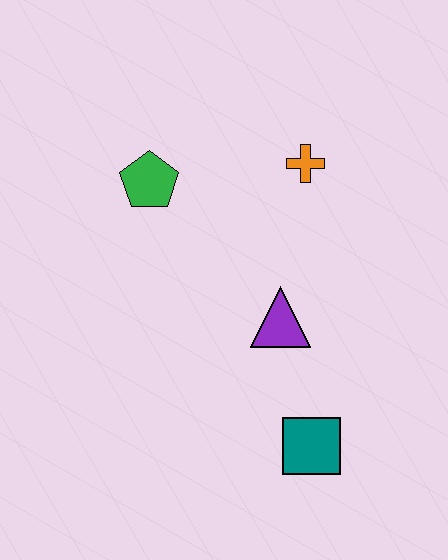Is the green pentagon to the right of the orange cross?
No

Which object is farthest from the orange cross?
The teal square is farthest from the orange cross.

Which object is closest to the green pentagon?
The orange cross is closest to the green pentagon.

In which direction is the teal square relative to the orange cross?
The teal square is below the orange cross.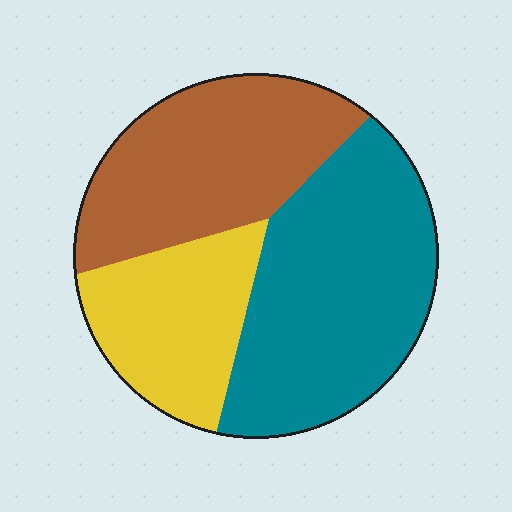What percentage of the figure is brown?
Brown covers around 35% of the figure.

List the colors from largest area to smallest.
From largest to smallest: teal, brown, yellow.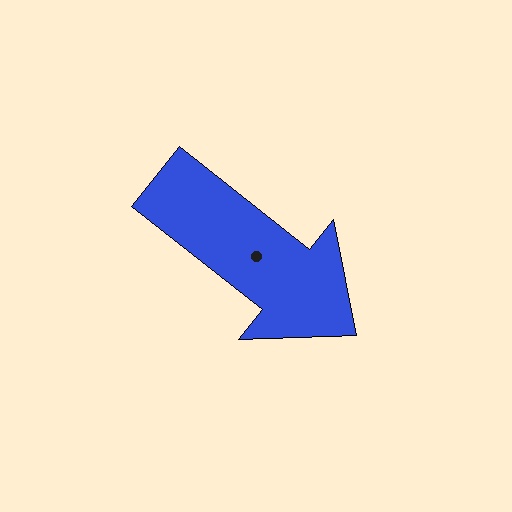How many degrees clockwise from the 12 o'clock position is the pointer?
Approximately 128 degrees.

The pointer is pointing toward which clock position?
Roughly 4 o'clock.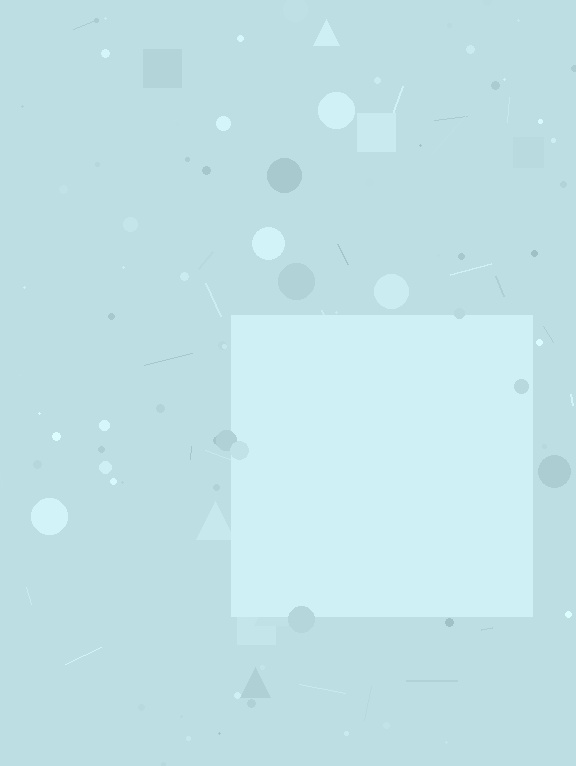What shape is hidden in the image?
A square is hidden in the image.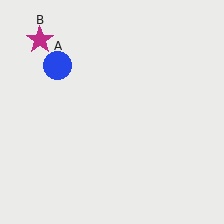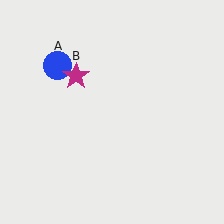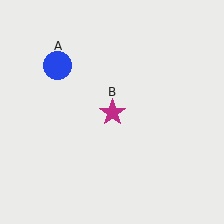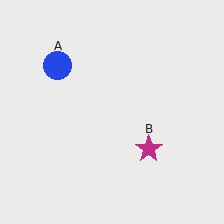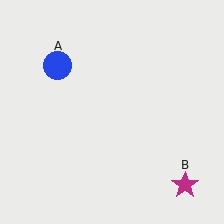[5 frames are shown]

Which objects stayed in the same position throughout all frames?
Blue circle (object A) remained stationary.